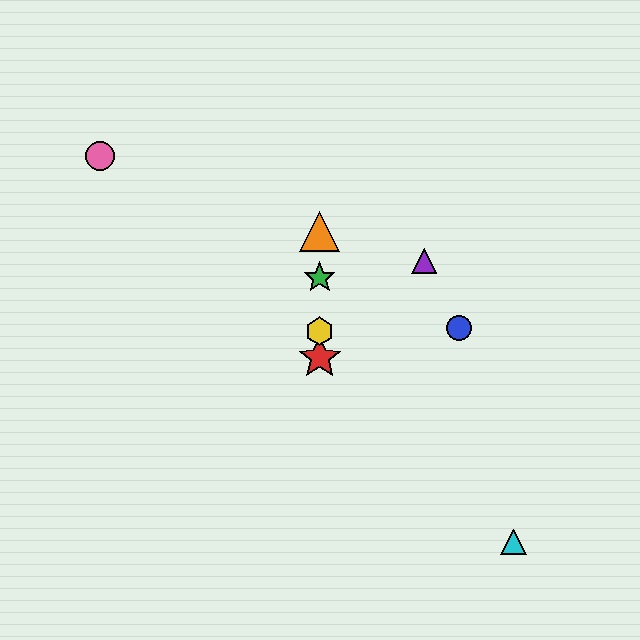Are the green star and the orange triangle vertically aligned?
Yes, both are at x≈320.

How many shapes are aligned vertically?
4 shapes (the red star, the green star, the yellow hexagon, the orange triangle) are aligned vertically.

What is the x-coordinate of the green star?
The green star is at x≈320.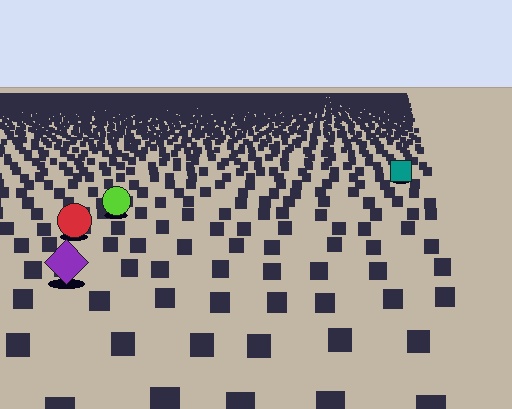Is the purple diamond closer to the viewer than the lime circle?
Yes. The purple diamond is closer — you can tell from the texture gradient: the ground texture is coarser near it.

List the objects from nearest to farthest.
From nearest to farthest: the purple diamond, the red circle, the lime circle, the teal square.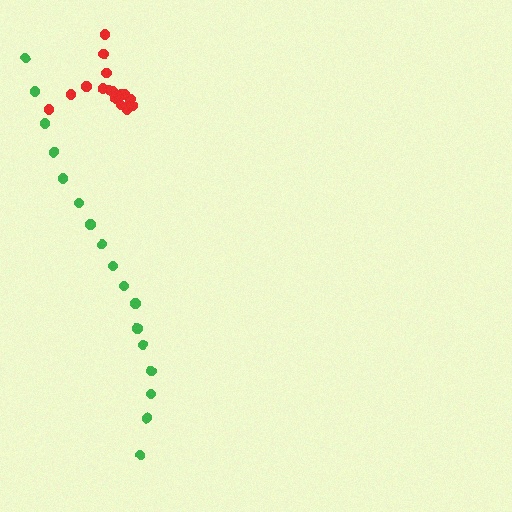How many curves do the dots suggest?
There are 2 distinct paths.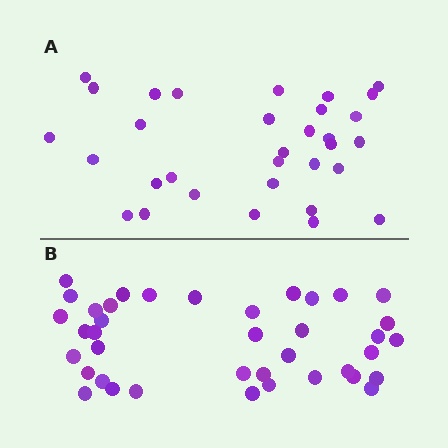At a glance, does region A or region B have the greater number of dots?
Region B (the bottom region) has more dots.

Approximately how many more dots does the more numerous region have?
Region B has roughly 8 or so more dots than region A.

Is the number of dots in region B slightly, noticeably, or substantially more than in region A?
Region B has only slightly more — the two regions are fairly close. The ratio is roughly 1.2 to 1.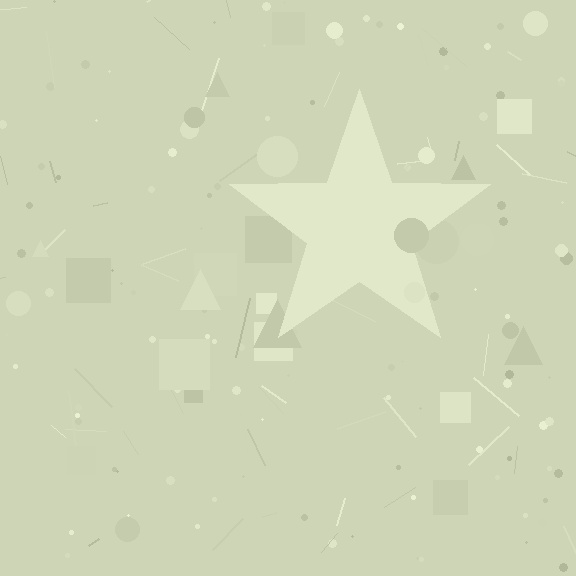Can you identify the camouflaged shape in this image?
The camouflaged shape is a star.